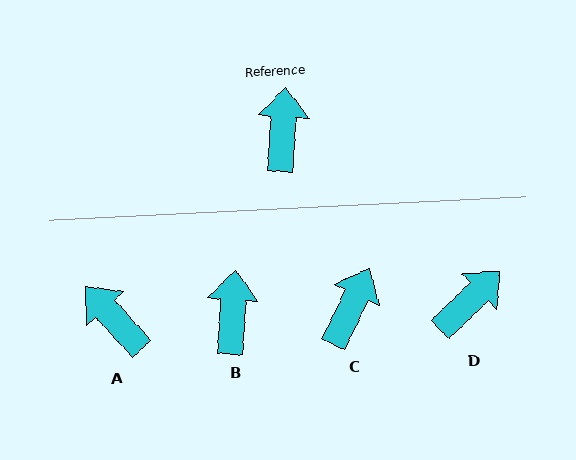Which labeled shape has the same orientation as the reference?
B.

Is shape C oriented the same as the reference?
No, it is off by about 22 degrees.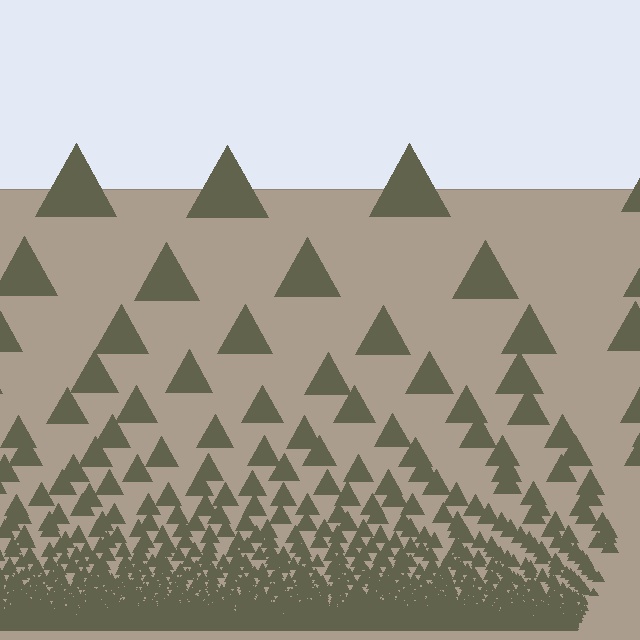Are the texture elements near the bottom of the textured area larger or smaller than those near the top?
Smaller. The gradient is inverted — elements near the bottom are smaller and denser.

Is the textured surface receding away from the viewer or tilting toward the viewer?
The surface appears to tilt toward the viewer. Texture elements get larger and sparser toward the top.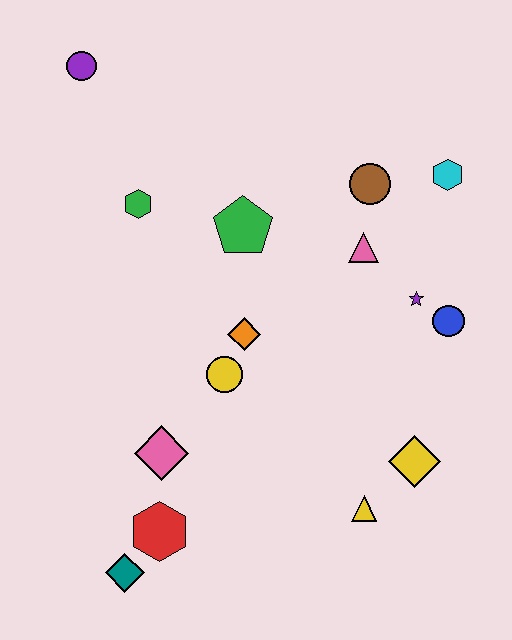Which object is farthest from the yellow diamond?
The purple circle is farthest from the yellow diamond.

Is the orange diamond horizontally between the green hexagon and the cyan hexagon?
Yes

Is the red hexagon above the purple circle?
No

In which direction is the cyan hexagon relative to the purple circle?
The cyan hexagon is to the right of the purple circle.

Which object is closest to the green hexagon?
The green pentagon is closest to the green hexagon.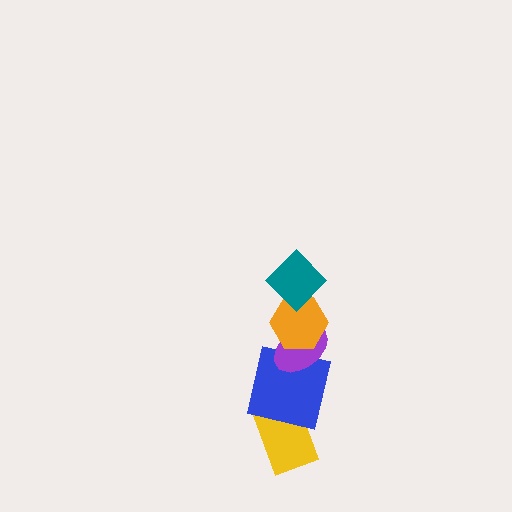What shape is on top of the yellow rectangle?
The blue square is on top of the yellow rectangle.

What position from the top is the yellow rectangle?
The yellow rectangle is 5th from the top.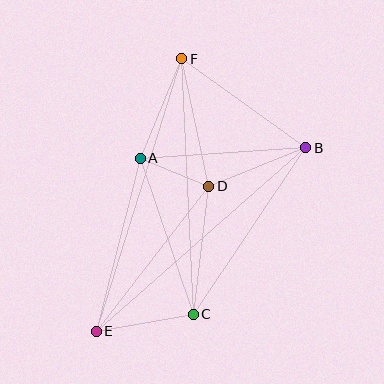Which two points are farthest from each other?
Points E and F are farthest from each other.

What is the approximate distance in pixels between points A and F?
The distance between A and F is approximately 108 pixels.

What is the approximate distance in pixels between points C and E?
The distance between C and E is approximately 99 pixels.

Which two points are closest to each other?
Points A and D are closest to each other.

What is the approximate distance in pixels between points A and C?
The distance between A and C is approximately 164 pixels.